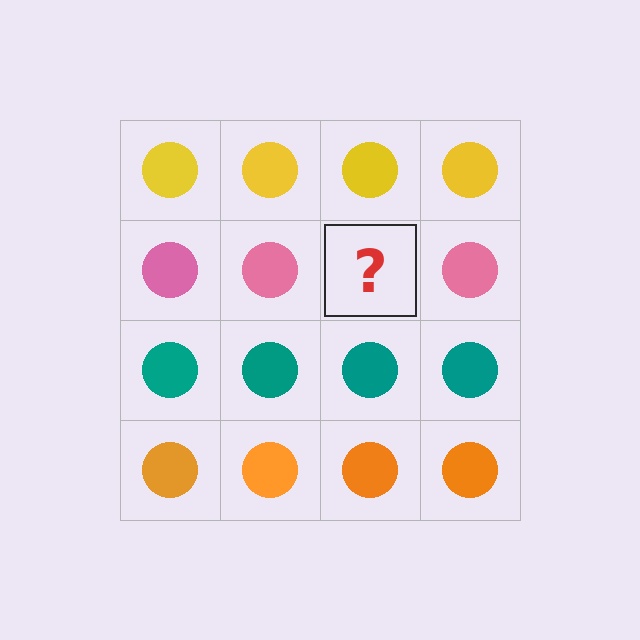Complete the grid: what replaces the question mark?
The question mark should be replaced with a pink circle.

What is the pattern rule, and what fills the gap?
The rule is that each row has a consistent color. The gap should be filled with a pink circle.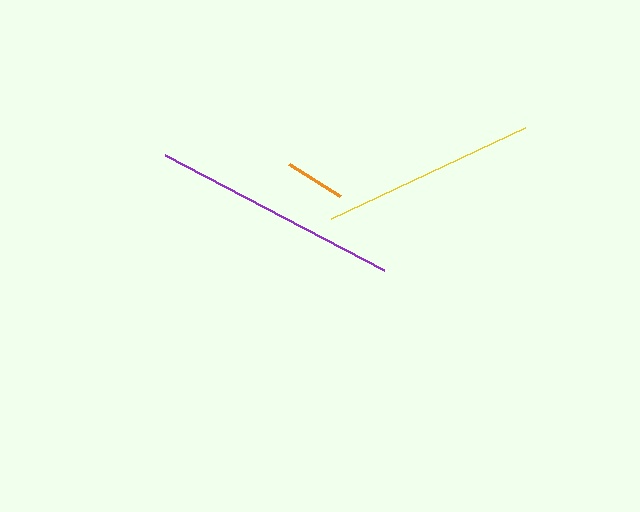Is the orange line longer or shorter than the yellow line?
The yellow line is longer than the orange line.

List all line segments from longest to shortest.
From longest to shortest: purple, yellow, orange.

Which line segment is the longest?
The purple line is the longest at approximately 247 pixels.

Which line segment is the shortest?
The orange line is the shortest at approximately 60 pixels.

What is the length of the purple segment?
The purple segment is approximately 247 pixels long.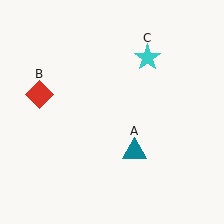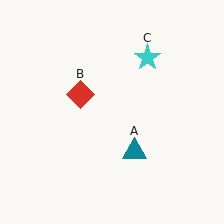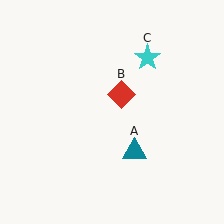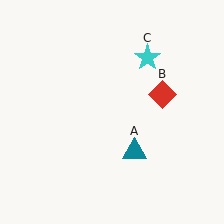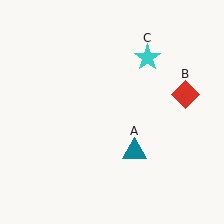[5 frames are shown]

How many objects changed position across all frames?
1 object changed position: red diamond (object B).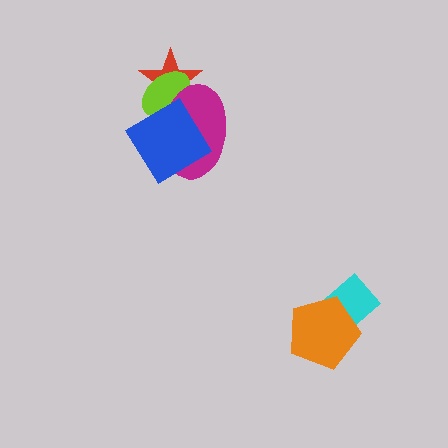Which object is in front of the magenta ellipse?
The blue diamond is in front of the magenta ellipse.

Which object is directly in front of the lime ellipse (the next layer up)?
The magenta ellipse is directly in front of the lime ellipse.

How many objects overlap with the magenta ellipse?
3 objects overlap with the magenta ellipse.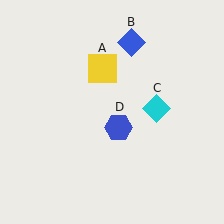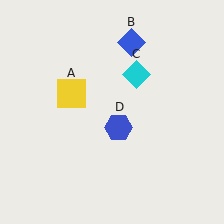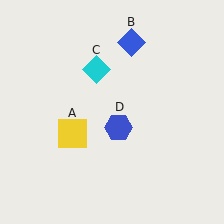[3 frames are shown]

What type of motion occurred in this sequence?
The yellow square (object A), cyan diamond (object C) rotated counterclockwise around the center of the scene.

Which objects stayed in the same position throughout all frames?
Blue diamond (object B) and blue hexagon (object D) remained stationary.